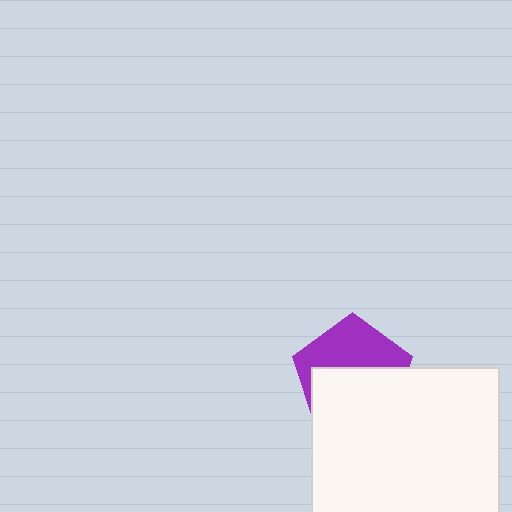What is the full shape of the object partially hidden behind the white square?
The partially hidden object is a purple pentagon.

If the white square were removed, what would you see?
You would see the complete purple pentagon.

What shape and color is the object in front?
The object in front is a white square.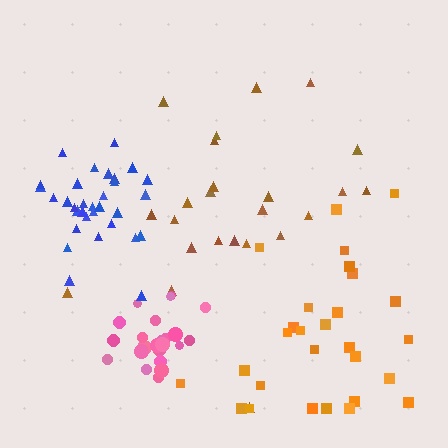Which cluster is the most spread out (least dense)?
Orange.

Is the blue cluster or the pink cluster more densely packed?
Pink.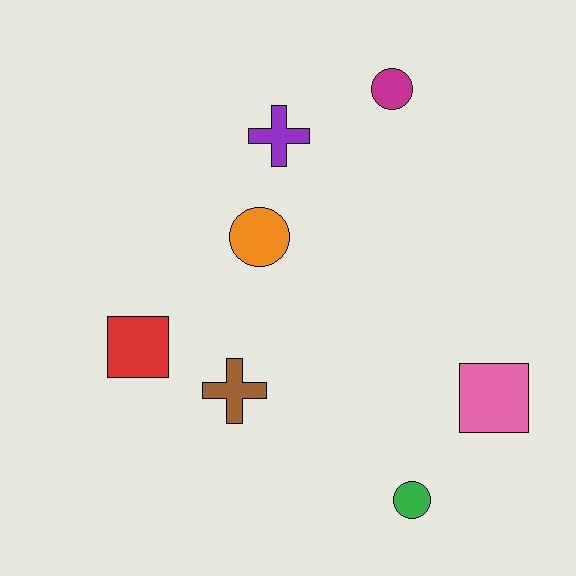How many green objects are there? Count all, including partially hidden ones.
There is 1 green object.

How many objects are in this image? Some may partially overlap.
There are 7 objects.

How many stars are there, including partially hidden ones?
There are no stars.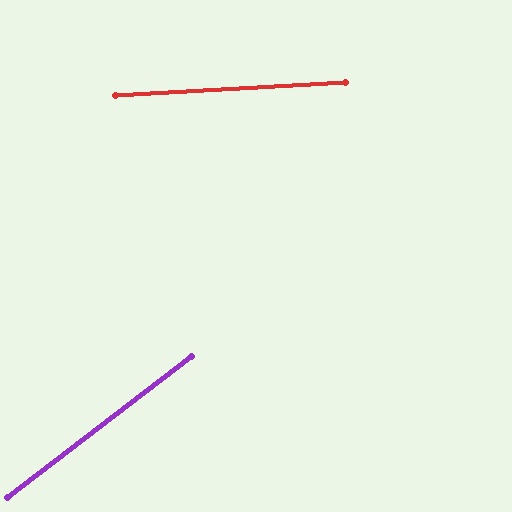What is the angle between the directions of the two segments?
Approximately 34 degrees.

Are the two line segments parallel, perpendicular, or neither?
Neither parallel nor perpendicular — they differ by about 34°.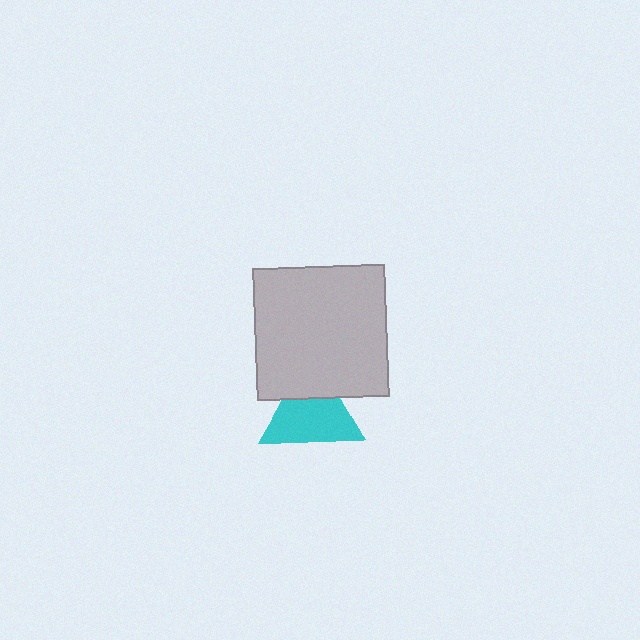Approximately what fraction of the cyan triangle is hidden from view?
Roughly 30% of the cyan triangle is hidden behind the light gray square.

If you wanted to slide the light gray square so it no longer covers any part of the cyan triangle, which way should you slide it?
Slide it up — that is the most direct way to separate the two shapes.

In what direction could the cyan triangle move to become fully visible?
The cyan triangle could move down. That would shift it out from behind the light gray square entirely.